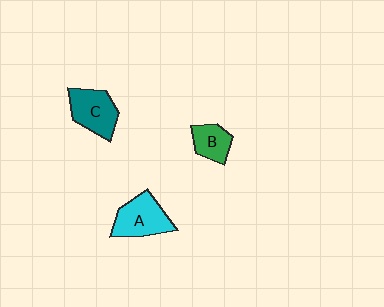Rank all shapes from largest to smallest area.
From largest to smallest: A (cyan), C (teal), B (green).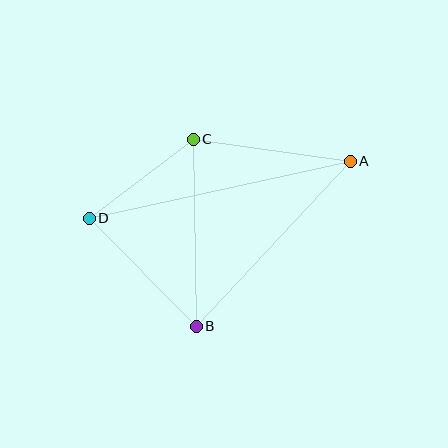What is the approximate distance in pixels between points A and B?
The distance between A and B is approximately 225 pixels.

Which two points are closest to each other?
Points C and D are closest to each other.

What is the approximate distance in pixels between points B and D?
The distance between B and D is approximately 152 pixels.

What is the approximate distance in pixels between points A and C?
The distance between A and C is approximately 159 pixels.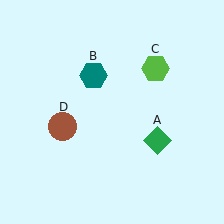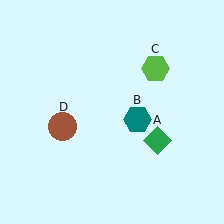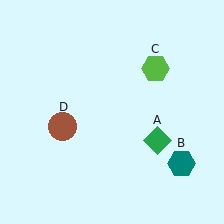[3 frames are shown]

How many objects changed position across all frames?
1 object changed position: teal hexagon (object B).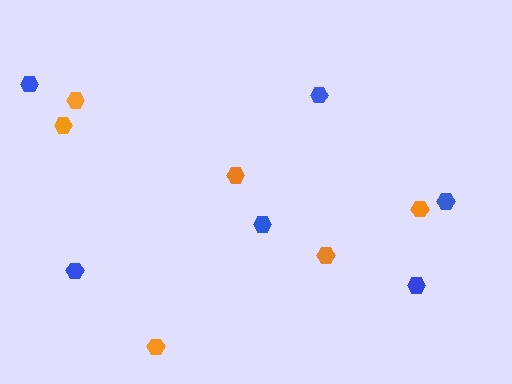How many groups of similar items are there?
There are 2 groups: one group of blue hexagons (6) and one group of orange hexagons (6).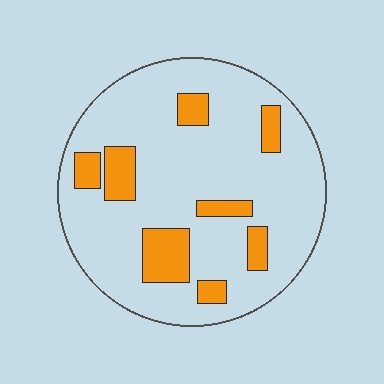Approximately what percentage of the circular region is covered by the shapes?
Approximately 20%.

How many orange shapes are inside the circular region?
8.